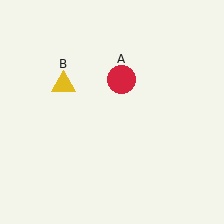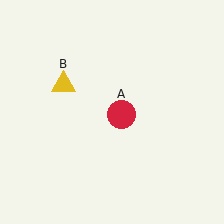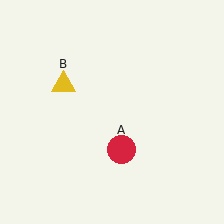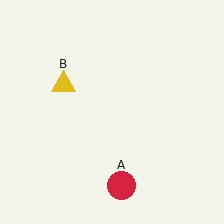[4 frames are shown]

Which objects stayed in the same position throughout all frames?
Yellow triangle (object B) remained stationary.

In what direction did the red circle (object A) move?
The red circle (object A) moved down.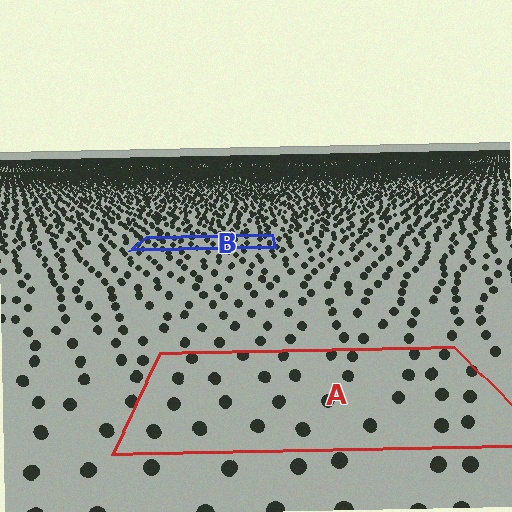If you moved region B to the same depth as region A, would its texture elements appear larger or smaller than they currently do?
They would appear larger. At a closer depth, the same texture elements are projected at a bigger on-screen size.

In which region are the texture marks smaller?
The texture marks are smaller in region B, because it is farther away.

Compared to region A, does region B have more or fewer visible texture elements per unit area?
Region B has more texture elements per unit area — they are packed more densely because it is farther away.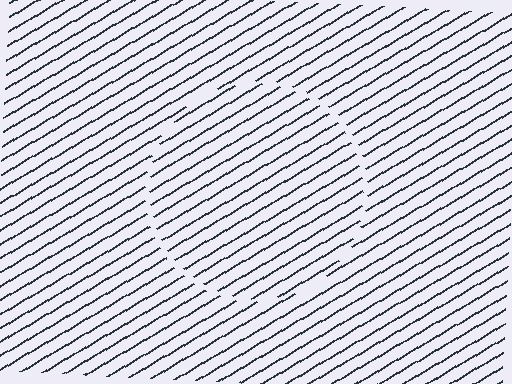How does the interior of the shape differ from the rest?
The interior of the shape contains the same grating, shifted by half a period — the contour is defined by the phase discontinuity where line-ends from the inner and outer gratings abut.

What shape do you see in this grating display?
An illusory circle. The interior of the shape contains the same grating, shifted by half a period — the contour is defined by the phase discontinuity where line-ends from the inner and outer gratings abut.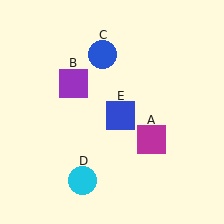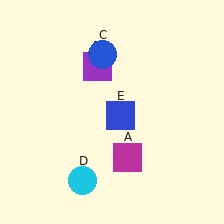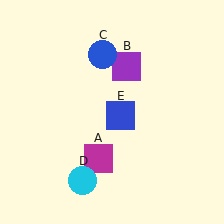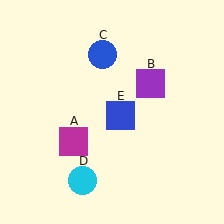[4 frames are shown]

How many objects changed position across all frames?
2 objects changed position: magenta square (object A), purple square (object B).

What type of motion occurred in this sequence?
The magenta square (object A), purple square (object B) rotated clockwise around the center of the scene.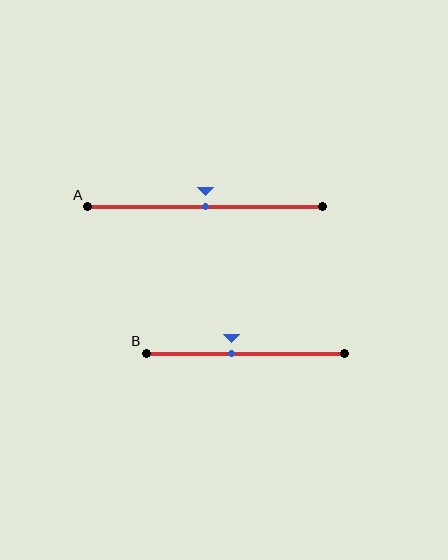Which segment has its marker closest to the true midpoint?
Segment A has its marker closest to the true midpoint.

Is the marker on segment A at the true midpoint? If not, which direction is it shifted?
Yes, the marker on segment A is at the true midpoint.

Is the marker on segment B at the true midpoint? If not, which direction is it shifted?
No, the marker on segment B is shifted to the left by about 7% of the segment length.